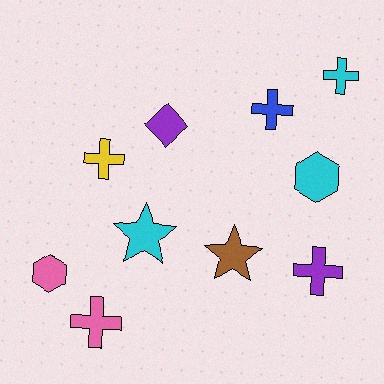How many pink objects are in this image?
There are 2 pink objects.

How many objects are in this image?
There are 10 objects.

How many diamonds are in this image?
There is 1 diamond.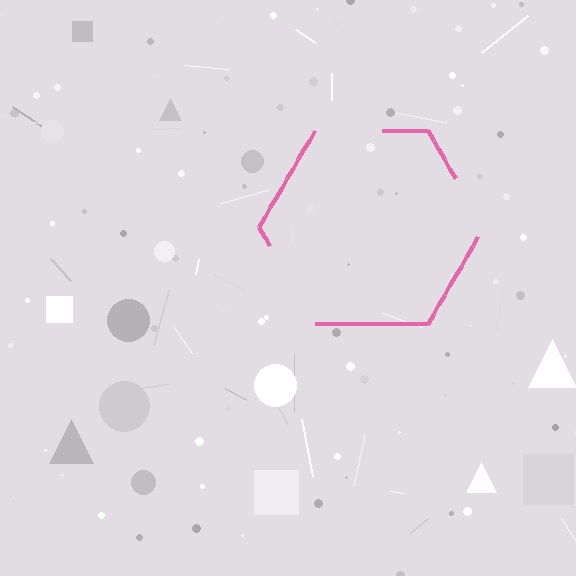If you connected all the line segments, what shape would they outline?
They would outline a hexagon.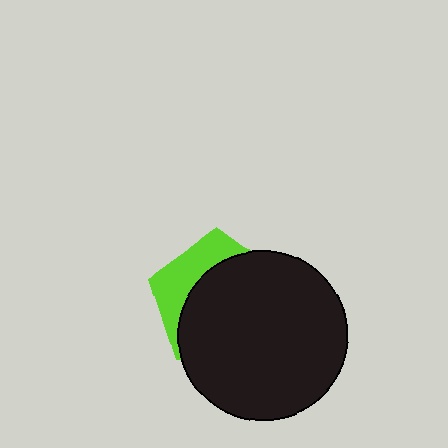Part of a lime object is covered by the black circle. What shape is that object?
It is a pentagon.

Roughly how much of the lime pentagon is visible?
A small part of it is visible (roughly 30%).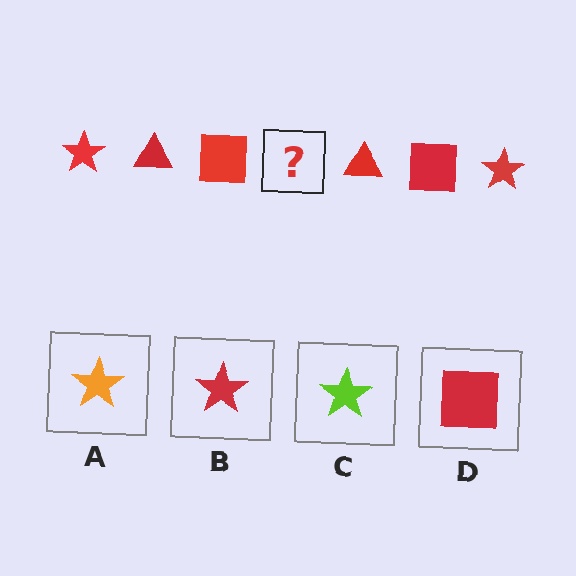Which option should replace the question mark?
Option B.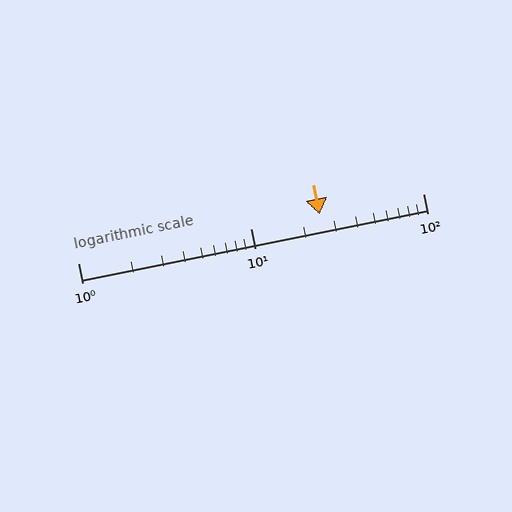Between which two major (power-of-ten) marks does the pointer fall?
The pointer is between 10 and 100.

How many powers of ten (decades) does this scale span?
The scale spans 2 decades, from 1 to 100.